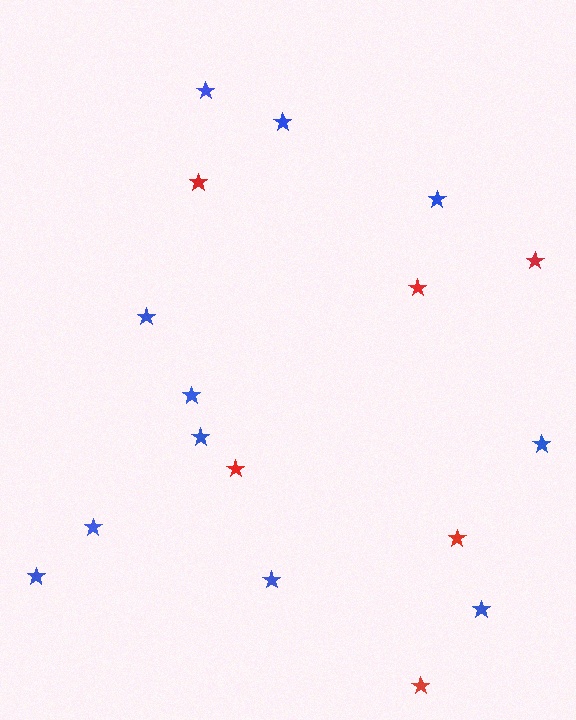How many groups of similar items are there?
There are 2 groups: one group of red stars (6) and one group of blue stars (11).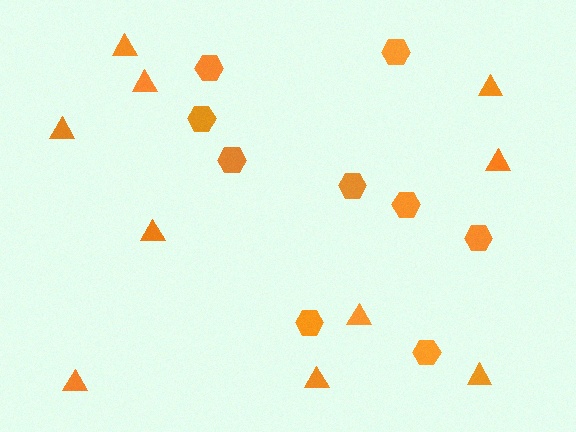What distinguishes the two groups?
There are 2 groups: one group of hexagons (9) and one group of triangles (10).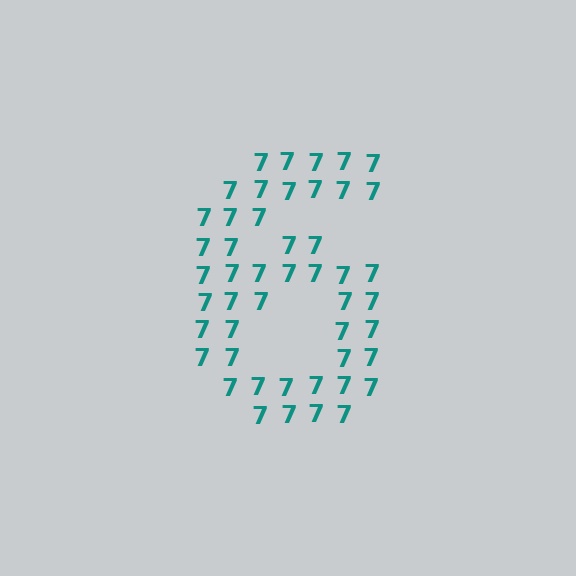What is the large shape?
The large shape is the digit 6.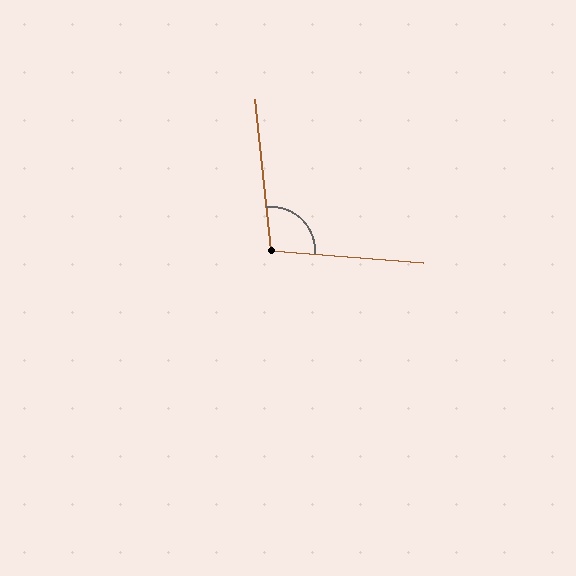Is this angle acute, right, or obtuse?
It is obtuse.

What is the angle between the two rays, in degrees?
Approximately 101 degrees.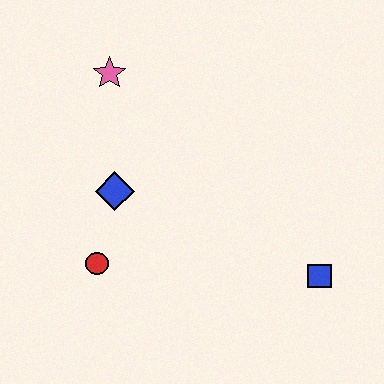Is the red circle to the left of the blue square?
Yes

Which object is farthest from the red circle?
The blue square is farthest from the red circle.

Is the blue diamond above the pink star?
No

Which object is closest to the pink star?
The blue diamond is closest to the pink star.